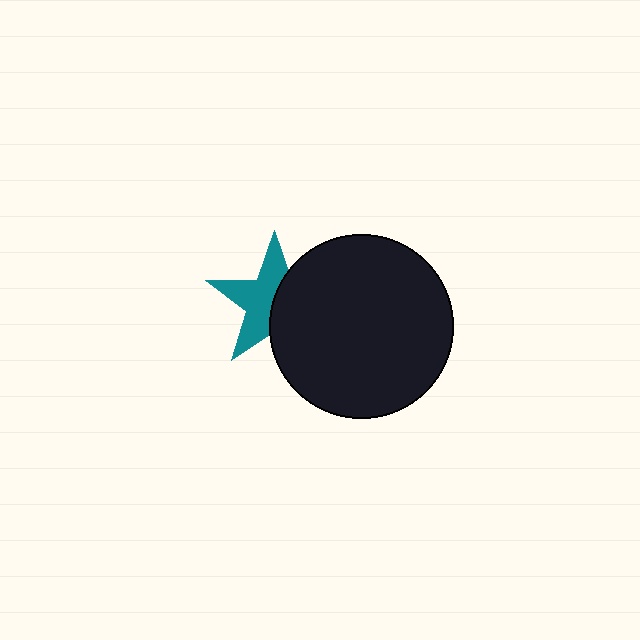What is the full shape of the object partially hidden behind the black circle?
The partially hidden object is a teal star.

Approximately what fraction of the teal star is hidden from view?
Roughly 45% of the teal star is hidden behind the black circle.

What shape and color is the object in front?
The object in front is a black circle.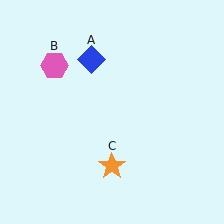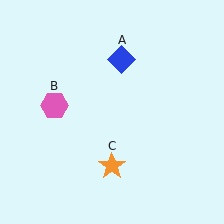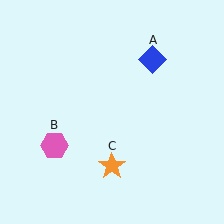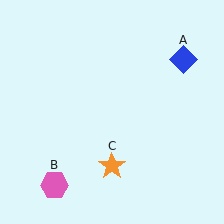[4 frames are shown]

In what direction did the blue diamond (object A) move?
The blue diamond (object A) moved right.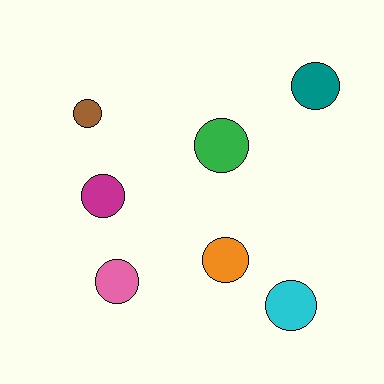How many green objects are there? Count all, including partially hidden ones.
There is 1 green object.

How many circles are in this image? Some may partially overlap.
There are 7 circles.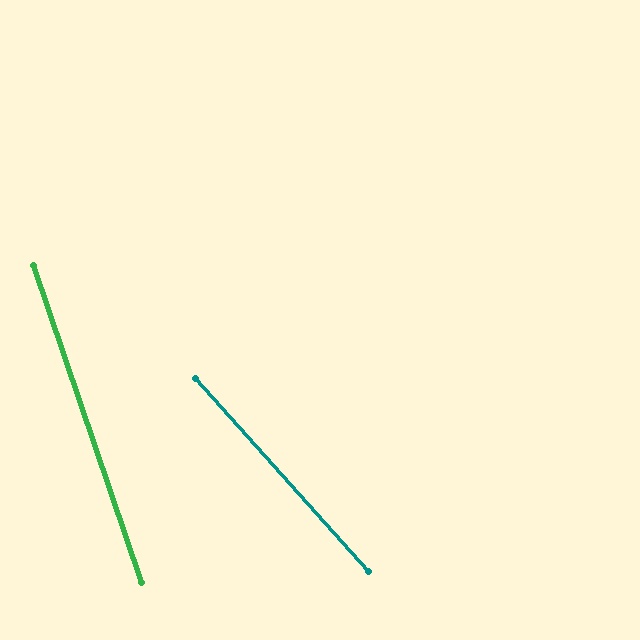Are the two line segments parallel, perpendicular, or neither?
Neither parallel nor perpendicular — they differ by about 23°.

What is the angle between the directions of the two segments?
Approximately 23 degrees.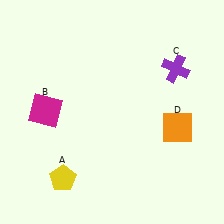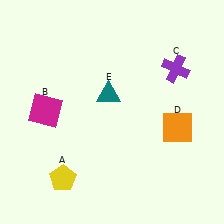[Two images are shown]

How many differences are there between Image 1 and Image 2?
There is 1 difference between the two images.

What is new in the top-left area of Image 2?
A teal triangle (E) was added in the top-left area of Image 2.